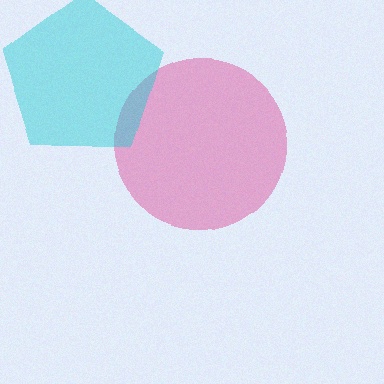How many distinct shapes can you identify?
There are 2 distinct shapes: a pink circle, a cyan pentagon.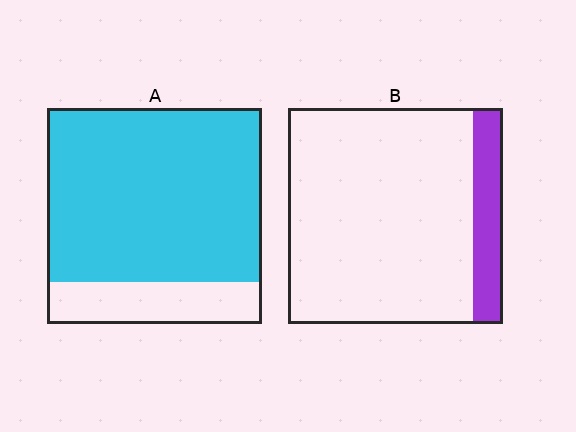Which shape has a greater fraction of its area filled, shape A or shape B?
Shape A.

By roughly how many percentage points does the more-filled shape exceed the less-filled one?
By roughly 65 percentage points (A over B).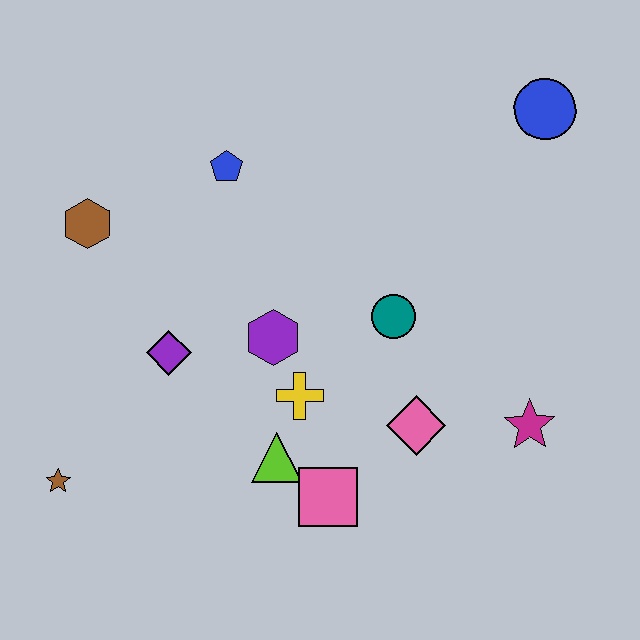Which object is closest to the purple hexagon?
The yellow cross is closest to the purple hexagon.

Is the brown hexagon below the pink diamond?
No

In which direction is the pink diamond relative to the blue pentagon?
The pink diamond is below the blue pentagon.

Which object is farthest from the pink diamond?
The brown hexagon is farthest from the pink diamond.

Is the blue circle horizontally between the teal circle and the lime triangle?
No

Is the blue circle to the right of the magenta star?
Yes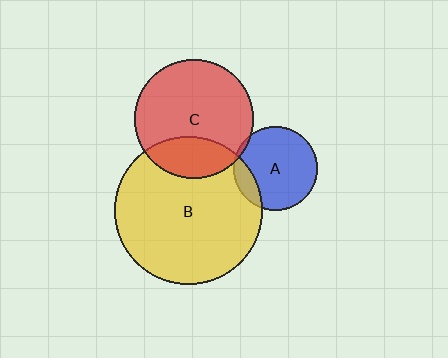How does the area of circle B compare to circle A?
Approximately 3.1 times.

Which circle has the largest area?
Circle B (yellow).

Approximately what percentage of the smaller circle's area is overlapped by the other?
Approximately 5%.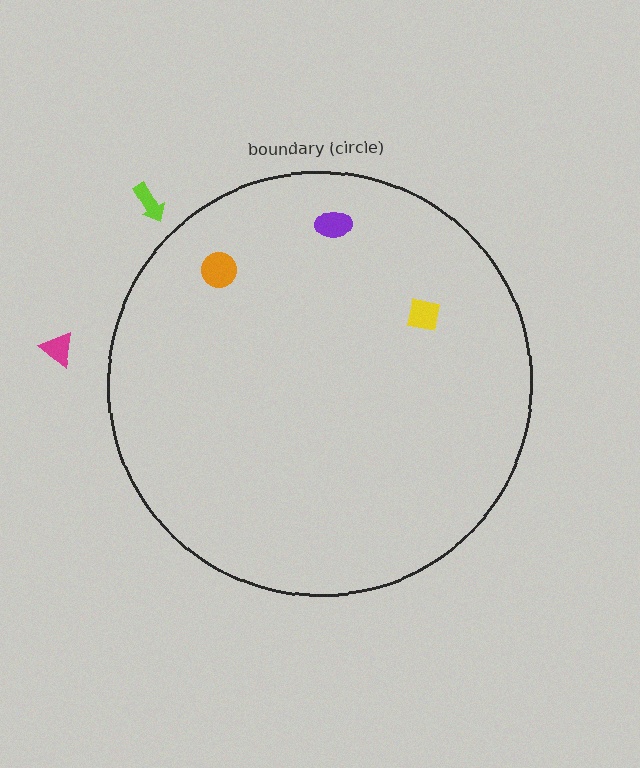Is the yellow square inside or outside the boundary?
Inside.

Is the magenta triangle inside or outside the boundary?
Outside.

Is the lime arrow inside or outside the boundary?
Outside.